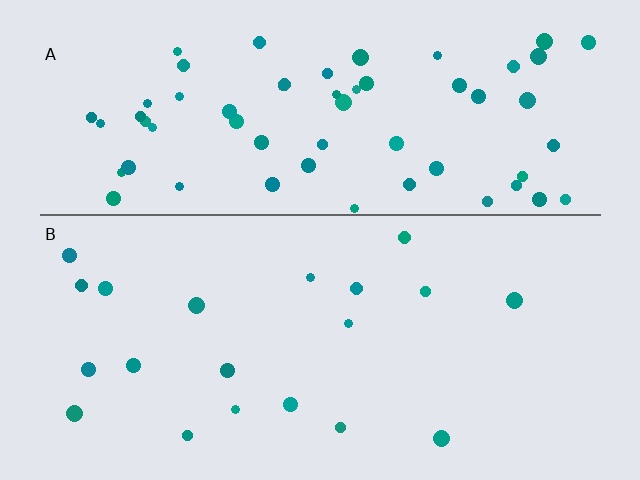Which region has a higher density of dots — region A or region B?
A (the top).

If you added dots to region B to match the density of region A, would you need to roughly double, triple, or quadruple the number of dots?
Approximately triple.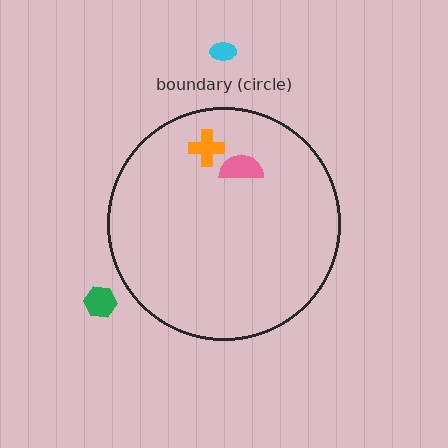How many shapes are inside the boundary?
2 inside, 2 outside.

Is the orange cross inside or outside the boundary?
Inside.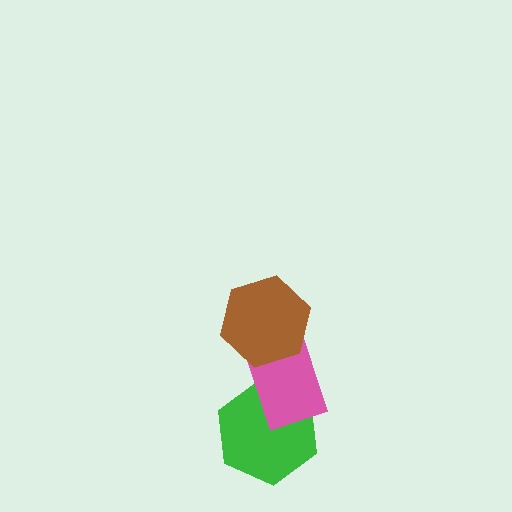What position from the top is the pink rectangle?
The pink rectangle is 2nd from the top.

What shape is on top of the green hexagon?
The pink rectangle is on top of the green hexagon.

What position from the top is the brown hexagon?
The brown hexagon is 1st from the top.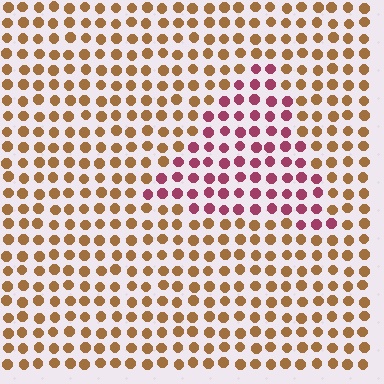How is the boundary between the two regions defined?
The boundary is defined purely by a slight shift in hue (about 56 degrees). Spacing, size, and orientation are identical on both sides.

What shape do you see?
I see a triangle.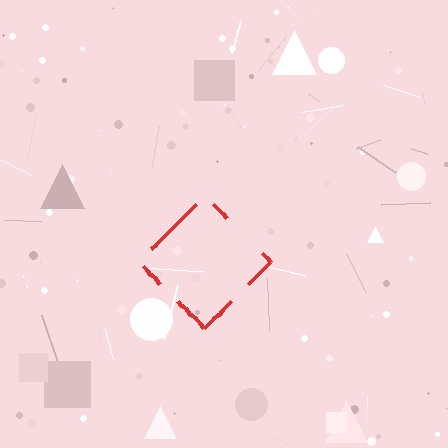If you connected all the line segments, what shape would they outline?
They would outline a diamond.